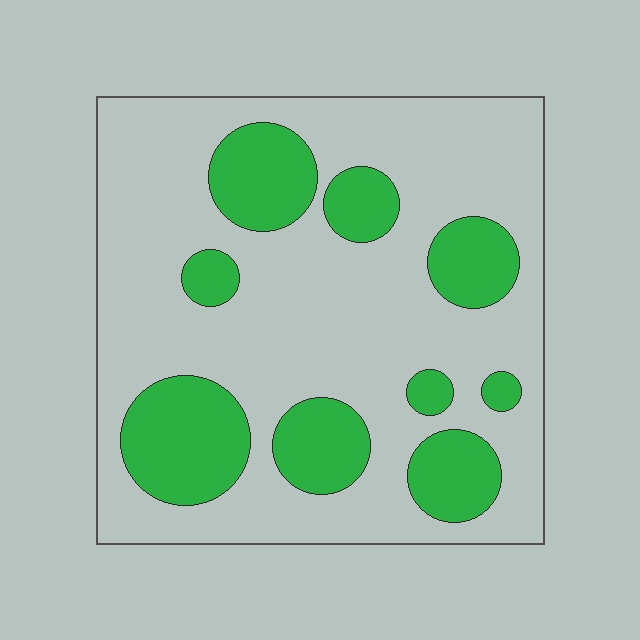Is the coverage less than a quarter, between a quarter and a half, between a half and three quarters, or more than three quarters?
Between a quarter and a half.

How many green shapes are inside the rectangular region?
9.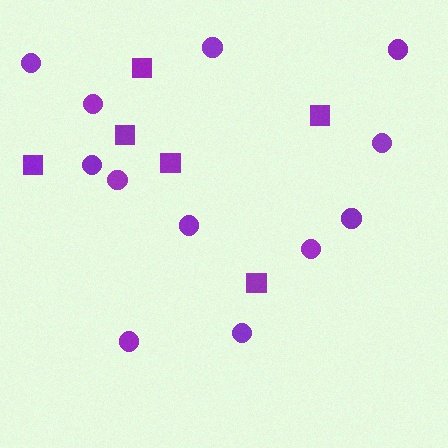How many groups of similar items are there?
There are 2 groups: one group of squares (6) and one group of circles (12).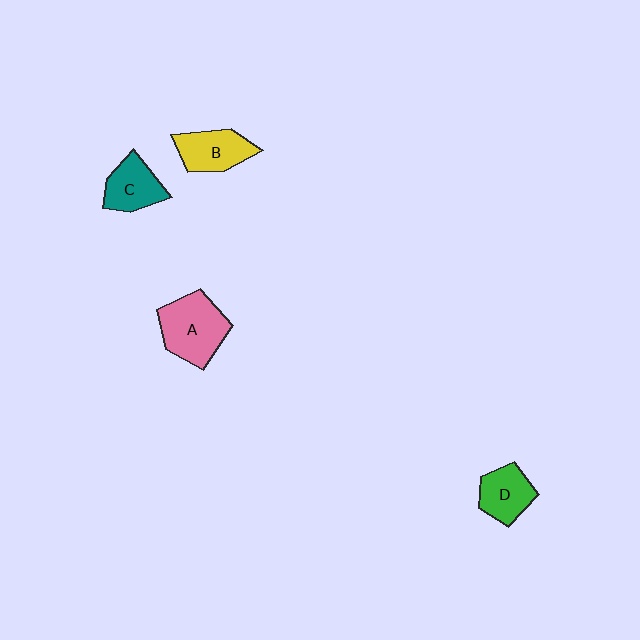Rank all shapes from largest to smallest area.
From largest to smallest: A (pink), B (yellow), C (teal), D (green).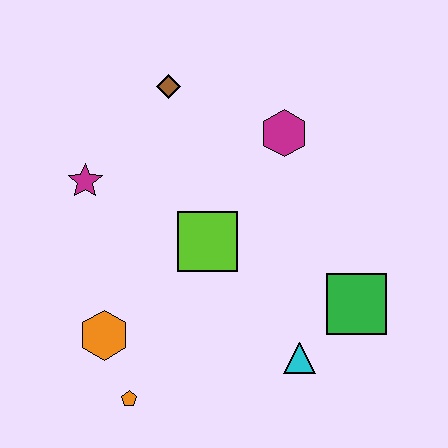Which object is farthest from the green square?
The magenta star is farthest from the green square.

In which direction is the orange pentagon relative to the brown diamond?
The orange pentagon is below the brown diamond.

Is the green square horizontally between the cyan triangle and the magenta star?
No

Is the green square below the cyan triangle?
No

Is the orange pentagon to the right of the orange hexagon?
Yes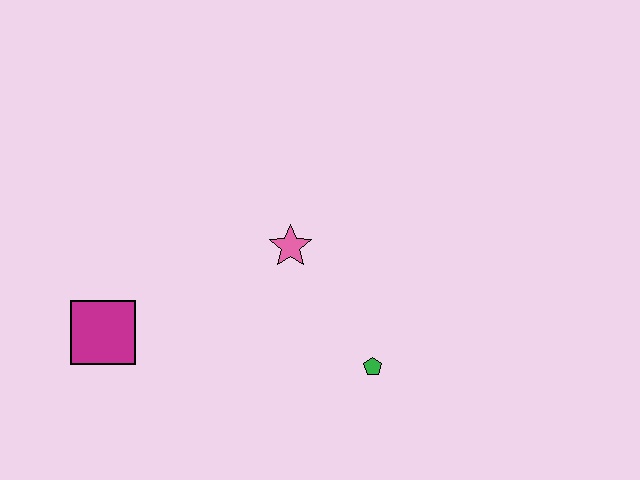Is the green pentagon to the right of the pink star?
Yes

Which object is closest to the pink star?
The green pentagon is closest to the pink star.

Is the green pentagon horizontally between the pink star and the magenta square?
No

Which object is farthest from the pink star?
The magenta square is farthest from the pink star.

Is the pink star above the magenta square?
Yes